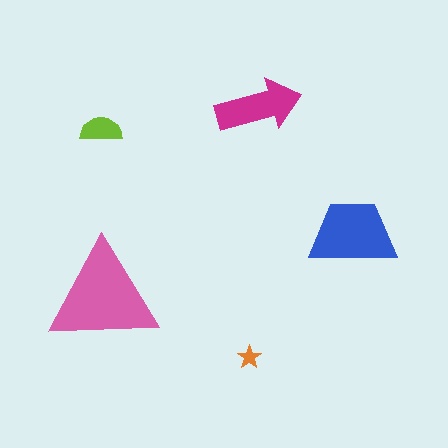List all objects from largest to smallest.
The pink triangle, the blue trapezoid, the magenta arrow, the lime semicircle, the orange star.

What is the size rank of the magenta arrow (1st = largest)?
3rd.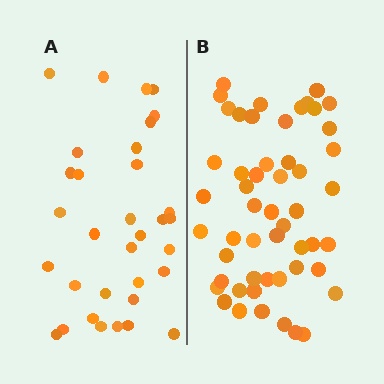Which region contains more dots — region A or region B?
Region B (the right region) has more dots.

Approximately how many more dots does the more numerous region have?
Region B has approximately 20 more dots than region A.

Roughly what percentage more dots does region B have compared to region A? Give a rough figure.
About 60% more.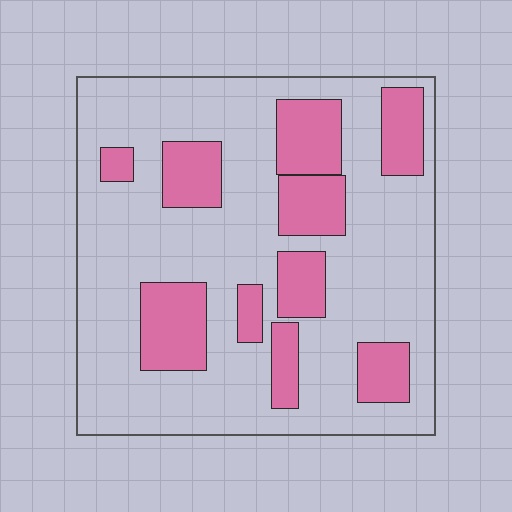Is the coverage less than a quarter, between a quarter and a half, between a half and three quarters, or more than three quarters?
Between a quarter and a half.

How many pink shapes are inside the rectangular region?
10.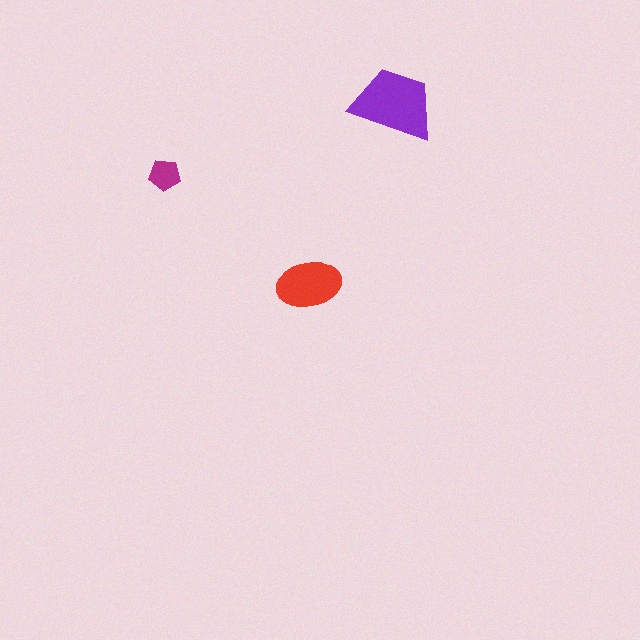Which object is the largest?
The purple trapezoid.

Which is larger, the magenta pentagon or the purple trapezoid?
The purple trapezoid.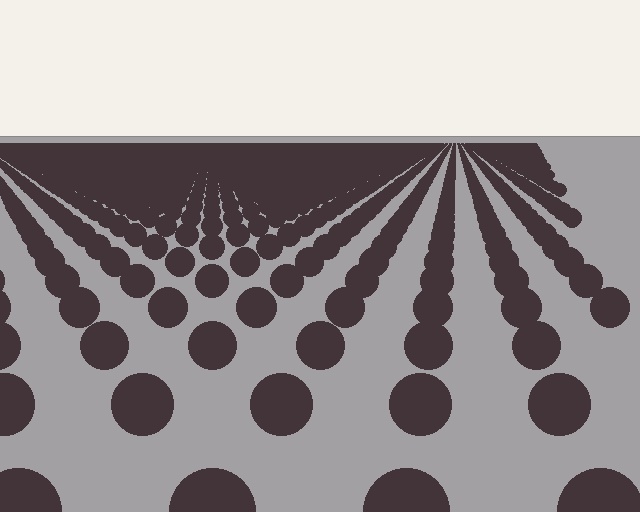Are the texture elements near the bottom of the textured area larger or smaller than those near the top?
Larger. Near the bottom, elements are closer to the viewer and appear at a bigger on-screen size.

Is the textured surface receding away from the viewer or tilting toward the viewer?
The surface is receding away from the viewer. Texture elements get smaller and denser toward the top.